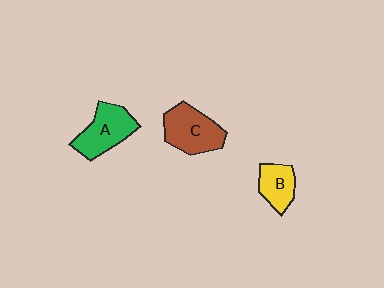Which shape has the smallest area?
Shape B (yellow).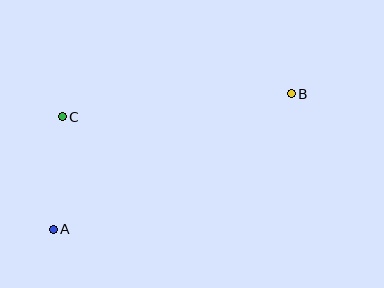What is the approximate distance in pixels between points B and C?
The distance between B and C is approximately 230 pixels.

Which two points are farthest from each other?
Points A and B are farthest from each other.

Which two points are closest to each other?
Points A and C are closest to each other.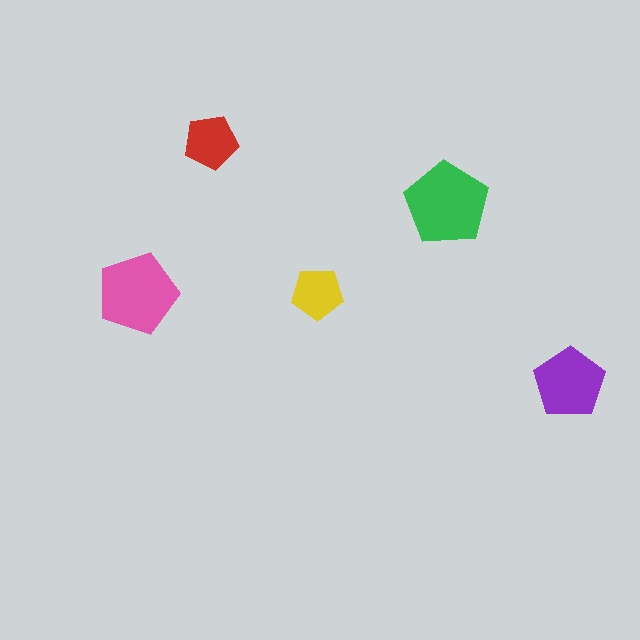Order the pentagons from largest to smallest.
the green one, the pink one, the purple one, the red one, the yellow one.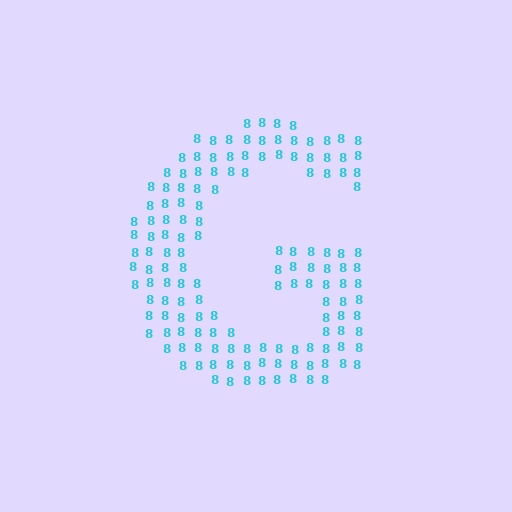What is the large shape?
The large shape is the letter G.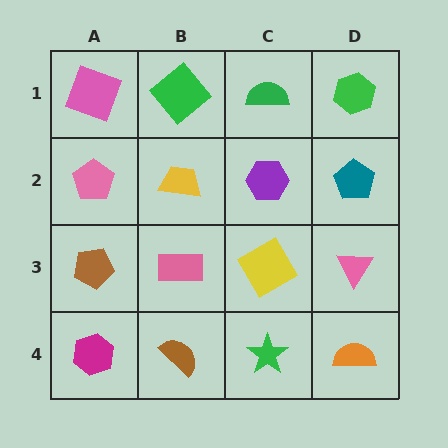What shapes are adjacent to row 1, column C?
A purple hexagon (row 2, column C), a green diamond (row 1, column B), a green hexagon (row 1, column D).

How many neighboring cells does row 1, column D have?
2.